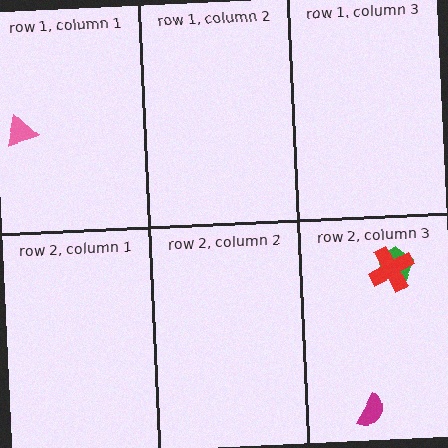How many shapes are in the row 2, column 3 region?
3.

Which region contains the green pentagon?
The row 2, column 3 region.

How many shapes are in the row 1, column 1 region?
1.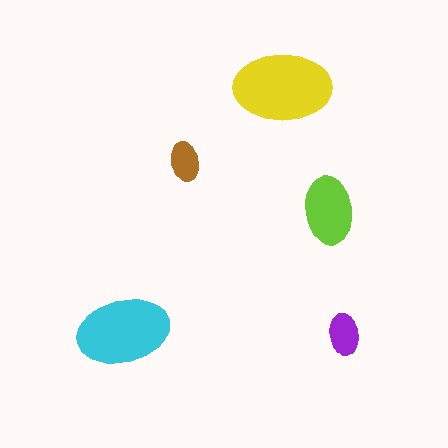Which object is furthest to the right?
The purple ellipse is rightmost.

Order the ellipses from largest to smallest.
the yellow one, the cyan one, the lime one, the purple one, the brown one.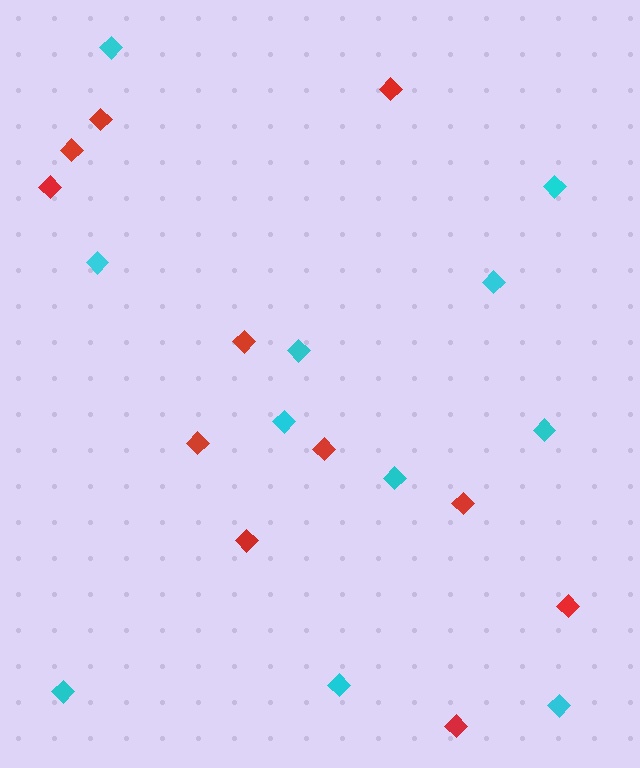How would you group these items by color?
There are 2 groups: one group of red diamonds (11) and one group of cyan diamonds (11).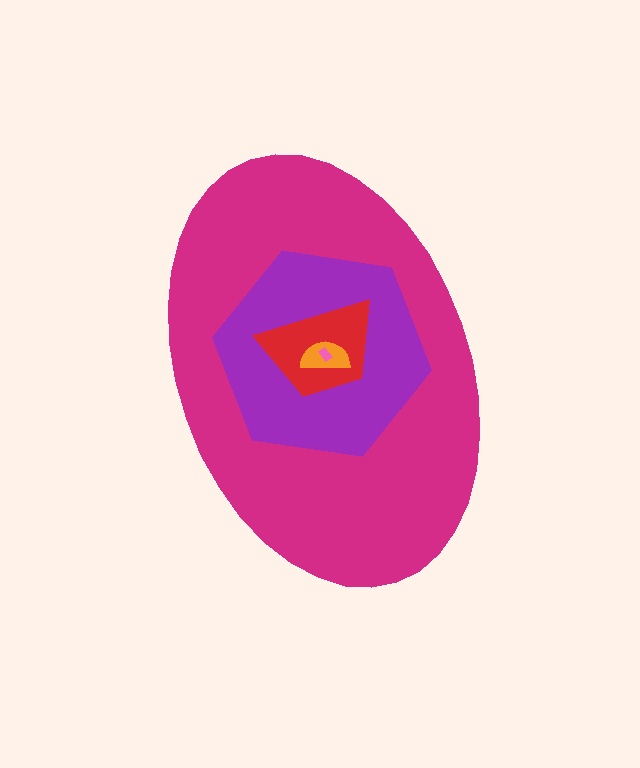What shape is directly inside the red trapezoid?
The orange semicircle.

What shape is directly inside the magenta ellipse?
The purple hexagon.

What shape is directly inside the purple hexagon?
The red trapezoid.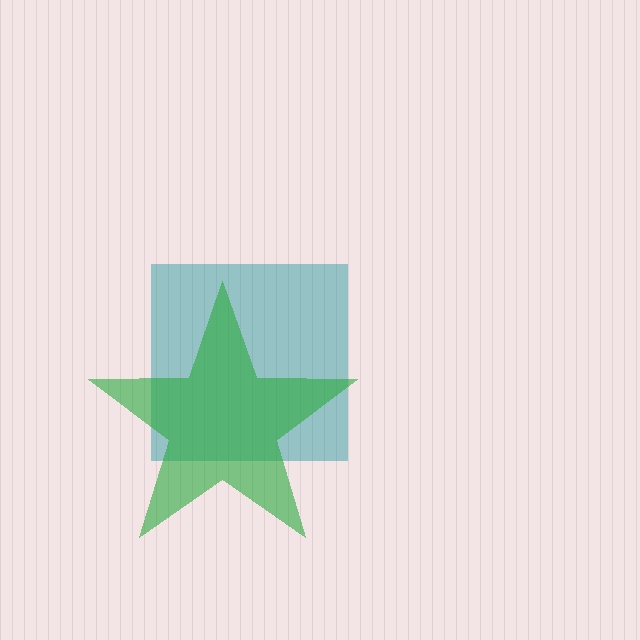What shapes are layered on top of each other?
The layered shapes are: a teal square, a green star.